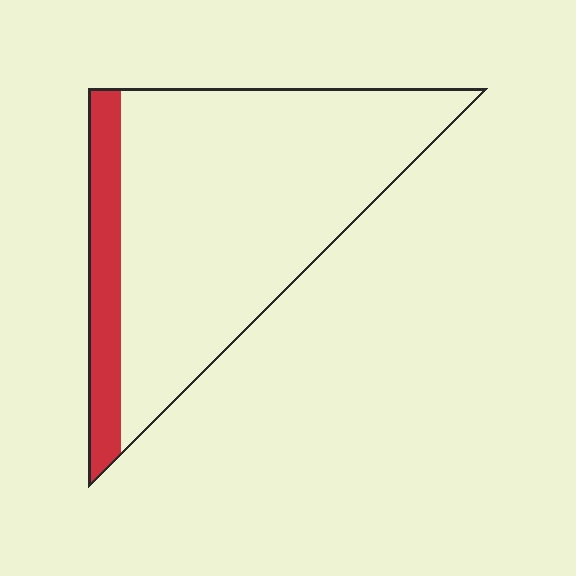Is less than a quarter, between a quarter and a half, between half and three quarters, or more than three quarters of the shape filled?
Less than a quarter.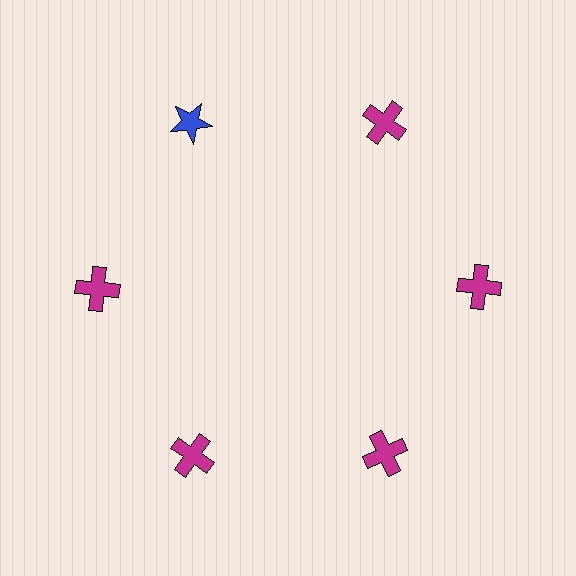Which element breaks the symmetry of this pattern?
The blue star at roughly the 11 o'clock position breaks the symmetry. All other shapes are magenta crosses.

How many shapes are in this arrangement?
There are 6 shapes arranged in a ring pattern.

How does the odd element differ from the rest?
It differs in both color (blue instead of magenta) and shape (star instead of cross).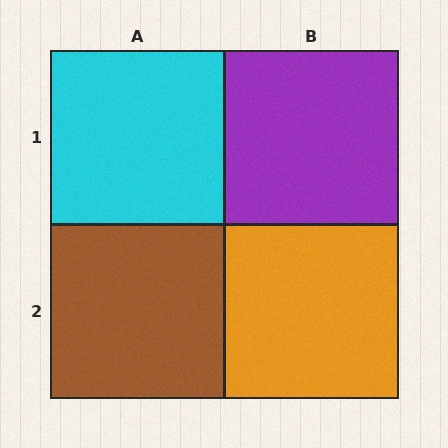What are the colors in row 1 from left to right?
Cyan, purple.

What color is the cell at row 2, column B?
Orange.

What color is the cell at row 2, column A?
Brown.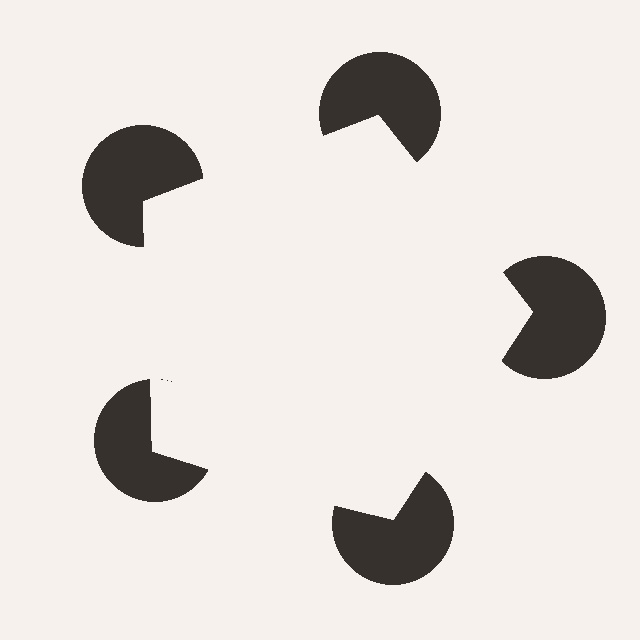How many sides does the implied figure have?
5 sides.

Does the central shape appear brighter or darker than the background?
It typically appears slightly brighter than the background, even though no actual brightness change is drawn.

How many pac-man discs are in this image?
There are 5 — one at each vertex of the illusory pentagon.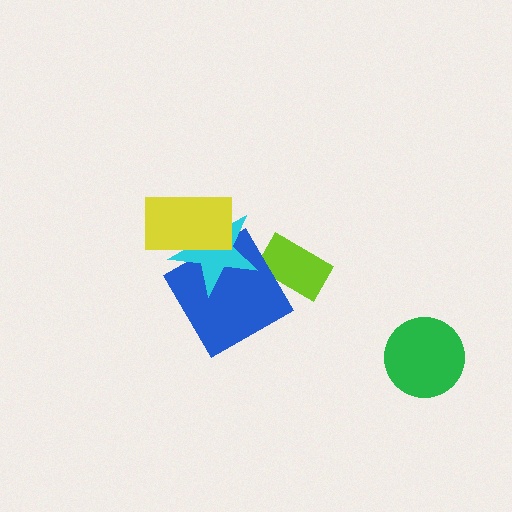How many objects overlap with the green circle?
0 objects overlap with the green circle.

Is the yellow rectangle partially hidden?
No, no other shape covers it.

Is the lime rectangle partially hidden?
Yes, it is partially covered by another shape.